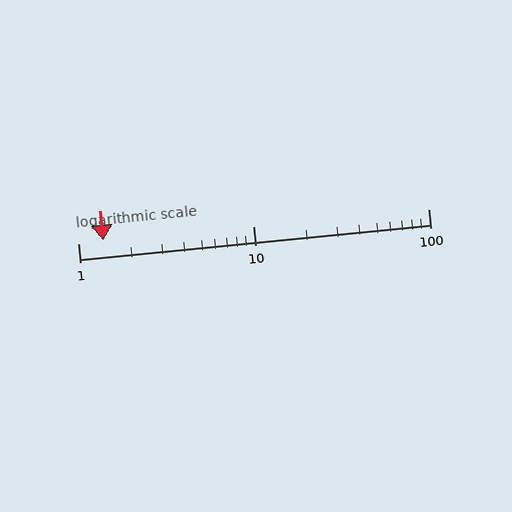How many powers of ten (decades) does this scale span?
The scale spans 2 decades, from 1 to 100.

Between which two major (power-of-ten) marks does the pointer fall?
The pointer is between 1 and 10.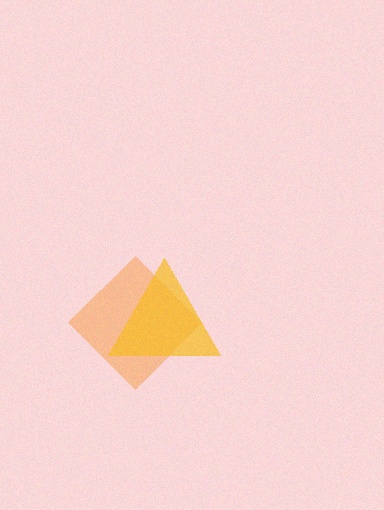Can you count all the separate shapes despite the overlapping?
Yes, there are 2 separate shapes.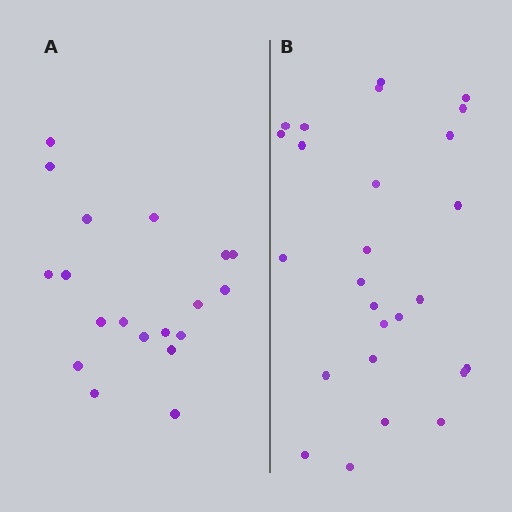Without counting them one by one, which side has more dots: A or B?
Region B (the right region) has more dots.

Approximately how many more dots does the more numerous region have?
Region B has roughly 8 or so more dots than region A.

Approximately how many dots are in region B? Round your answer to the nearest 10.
About 30 dots. (The exact count is 26, which rounds to 30.)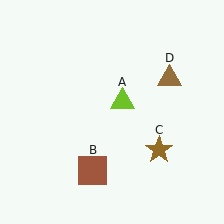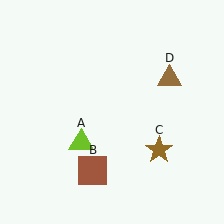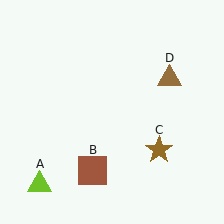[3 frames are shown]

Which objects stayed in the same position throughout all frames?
Brown square (object B) and brown star (object C) and brown triangle (object D) remained stationary.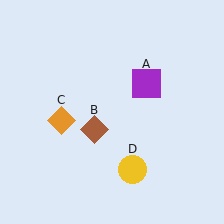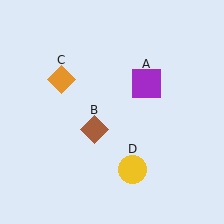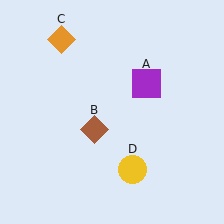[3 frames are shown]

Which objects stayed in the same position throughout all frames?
Purple square (object A) and brown diamond (object B) and yellow circle (object D) remained stationary.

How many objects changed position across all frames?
1 object changed position: orange diamond (object C).